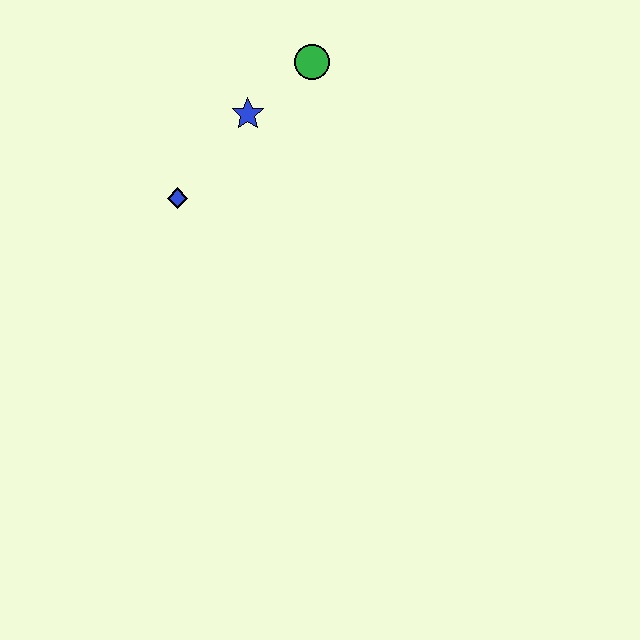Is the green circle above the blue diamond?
Yes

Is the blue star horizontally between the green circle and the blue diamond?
Yes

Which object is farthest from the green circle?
The blue diamond is farthest from the green circle.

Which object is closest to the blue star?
The green circle is closest to the blue star.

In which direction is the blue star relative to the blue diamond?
The blue star is above the blue diamond.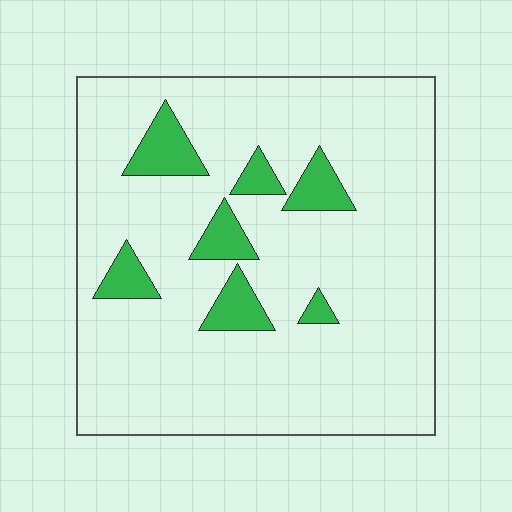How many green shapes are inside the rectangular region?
7.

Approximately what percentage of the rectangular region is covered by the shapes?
Approximately 10%.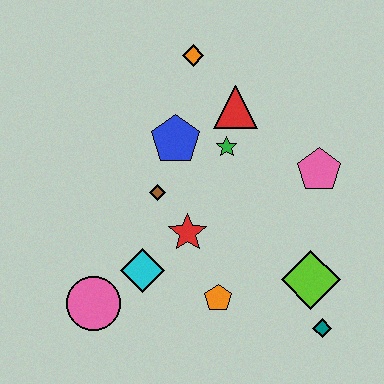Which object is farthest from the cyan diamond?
The orange diamond is farthest from the cyan diamond.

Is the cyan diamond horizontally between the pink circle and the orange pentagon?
Yes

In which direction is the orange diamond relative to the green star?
The orange diamond is above the green star.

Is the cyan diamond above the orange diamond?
No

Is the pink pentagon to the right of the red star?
Yes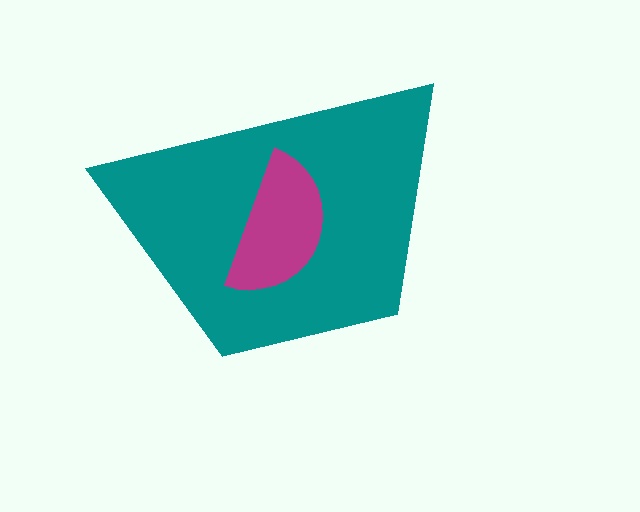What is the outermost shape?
The teal trapezoid.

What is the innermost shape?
The magenta semicircle.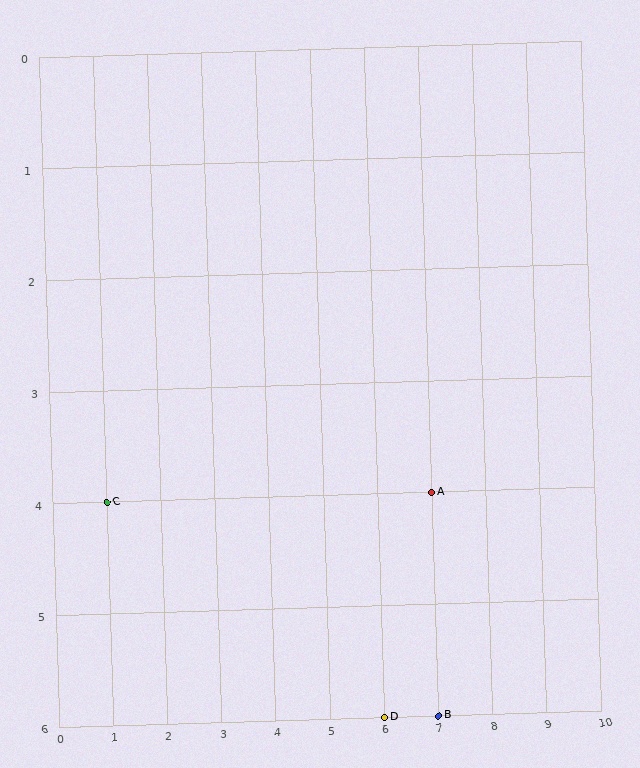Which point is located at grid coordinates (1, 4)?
Point C is at (1, 4).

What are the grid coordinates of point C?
Point C is at grid coordinates (1, 4).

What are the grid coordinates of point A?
Point A is at grid coordinates (7, 4).